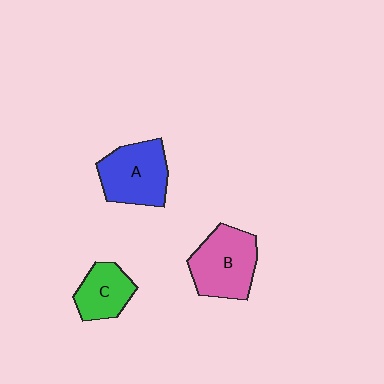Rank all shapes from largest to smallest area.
From largest to smallest: B (pink), A (blue), C (green).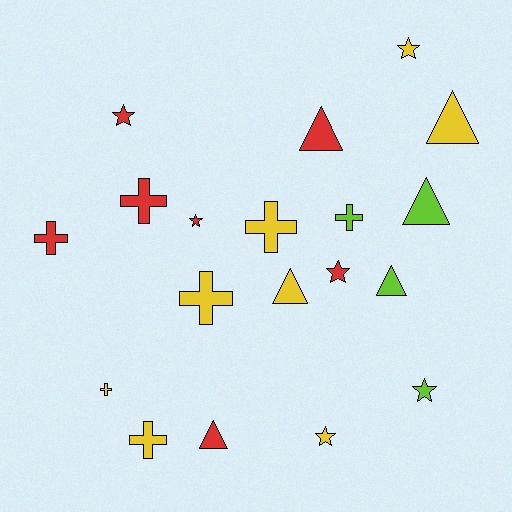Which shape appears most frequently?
Cross, with 7 objects.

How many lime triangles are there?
There are 2 lime triangles.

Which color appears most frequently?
Yellow, with 8 objects.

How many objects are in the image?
There are 19 objects.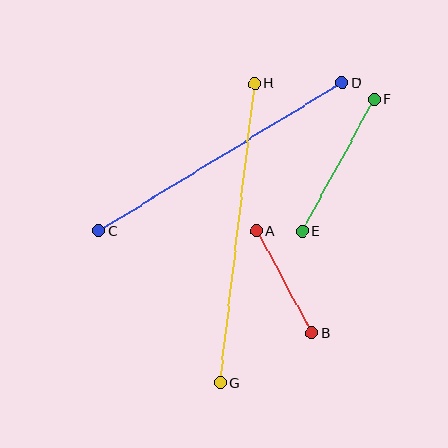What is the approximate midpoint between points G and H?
The midpoint is at approximately (237, 233) pixels.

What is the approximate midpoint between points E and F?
The midpoint is at approximately (338, 165) pixels.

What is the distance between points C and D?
The distance is approximately 285 pixels.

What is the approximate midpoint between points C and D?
The midpoint is at approximately (221, 157) pixels.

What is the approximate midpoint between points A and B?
The midpoint is at approximately (284, 282) pixels.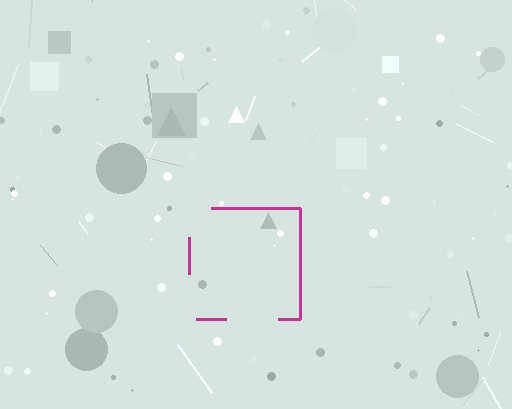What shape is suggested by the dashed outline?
The dashed outline suggests a square.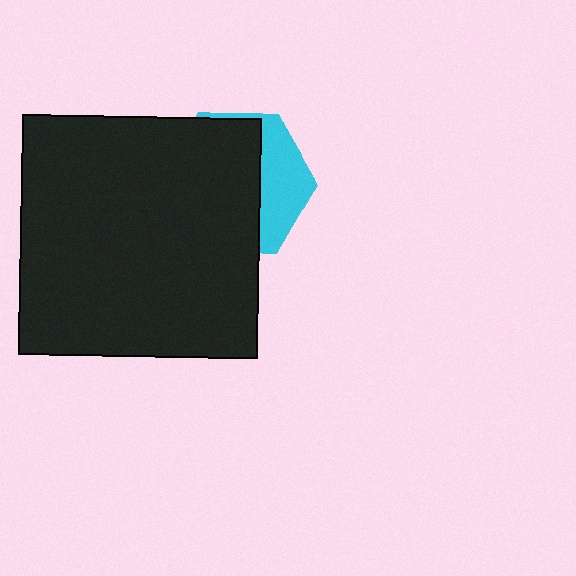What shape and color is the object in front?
The object in front is a black square.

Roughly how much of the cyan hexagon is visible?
A small part of it is visible (roughly 32%).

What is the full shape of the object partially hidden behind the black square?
The partially hidden object is a cyan hexagon.